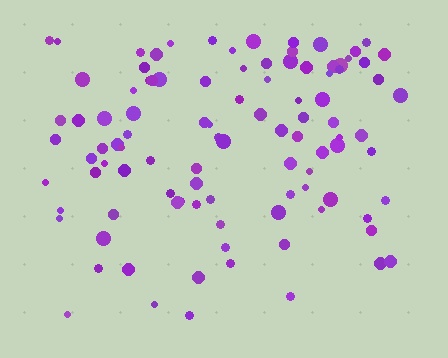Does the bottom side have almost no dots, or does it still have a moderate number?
Still a moderate number, just noticeably fewer than the top.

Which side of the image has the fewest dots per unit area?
The bottom.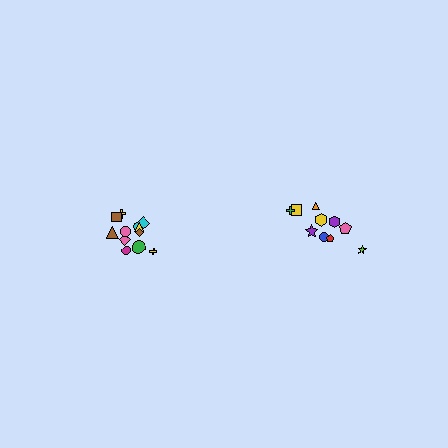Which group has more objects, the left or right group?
The left group.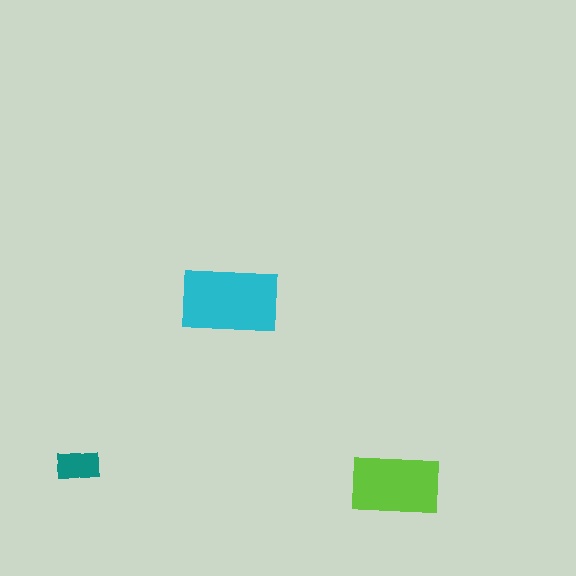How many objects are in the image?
There are 3 objects in the image.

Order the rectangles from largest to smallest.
the cyan one, the lime one, the teal one.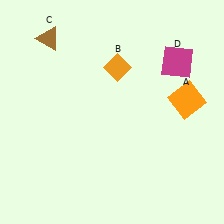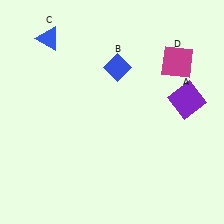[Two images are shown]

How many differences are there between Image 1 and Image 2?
There are 3 differences between the two images.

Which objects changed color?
A changed from orange to purple. B changed from orange to blue. C changed from brown to blue.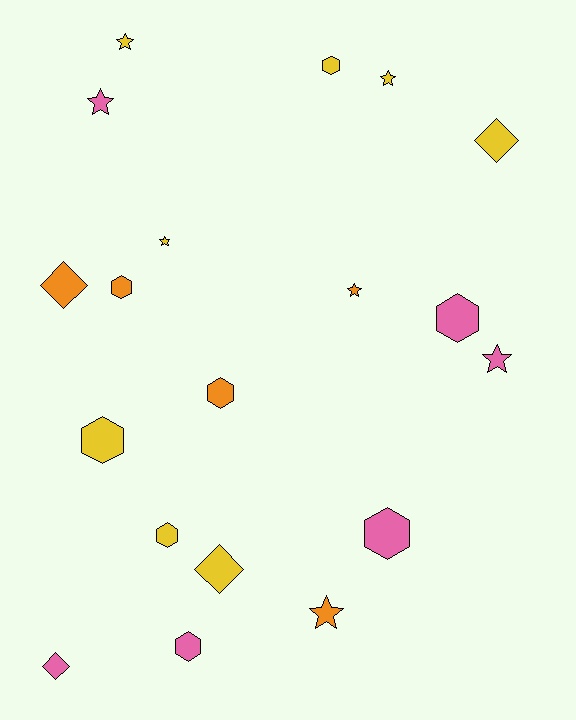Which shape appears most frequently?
Hexagon, with 8 objects.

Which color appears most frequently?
Yellow, with 8 objects.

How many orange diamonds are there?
There is 1 orange diamond.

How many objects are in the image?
There are 19 objects.